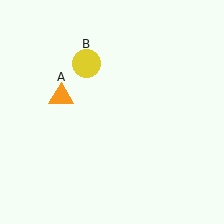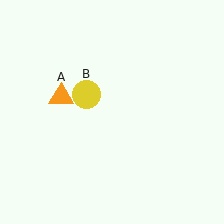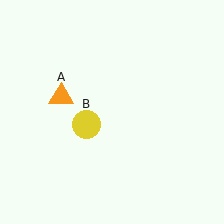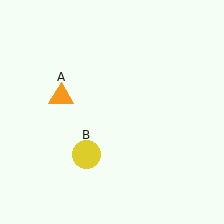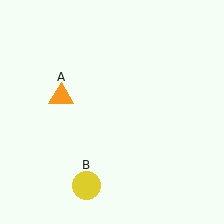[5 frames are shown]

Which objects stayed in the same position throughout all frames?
Orange triangle (object A) remained stationary.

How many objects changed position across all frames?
1 object changed position: yellow circle (object B).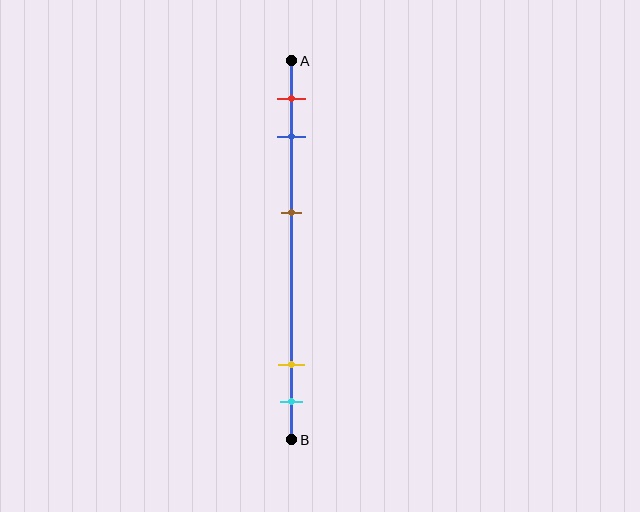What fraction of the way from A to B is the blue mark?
The blue mark is approximately 20% (0.2) of the way from A to B.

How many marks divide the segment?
There are 5 marks dividing the segment.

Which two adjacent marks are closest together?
The yellow and cyan marks are the closest adjacent pair.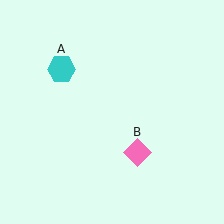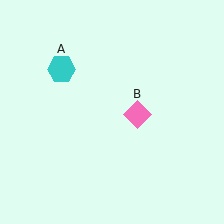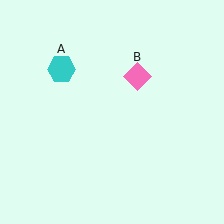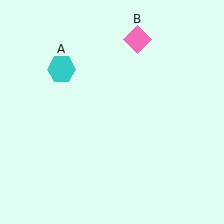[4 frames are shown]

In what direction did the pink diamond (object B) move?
The pink diamond (object B) moved up.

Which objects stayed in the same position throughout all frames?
Cyan hexagon (object A) remained stationary.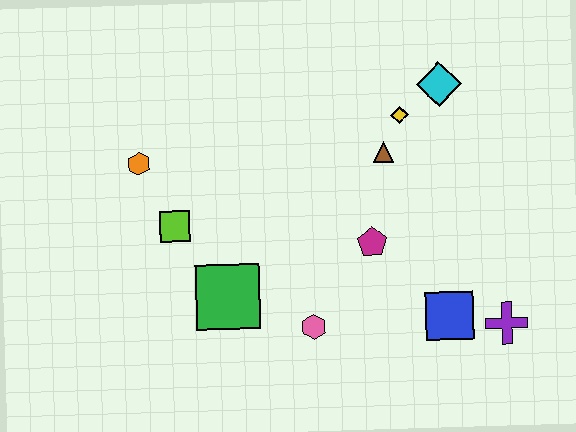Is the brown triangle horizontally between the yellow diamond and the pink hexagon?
Yes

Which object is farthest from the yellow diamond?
The orange hexagon is farthest from the yellow diamond.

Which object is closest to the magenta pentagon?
The brown triangle is closest to the magenta pentagon.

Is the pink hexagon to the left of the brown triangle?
Yes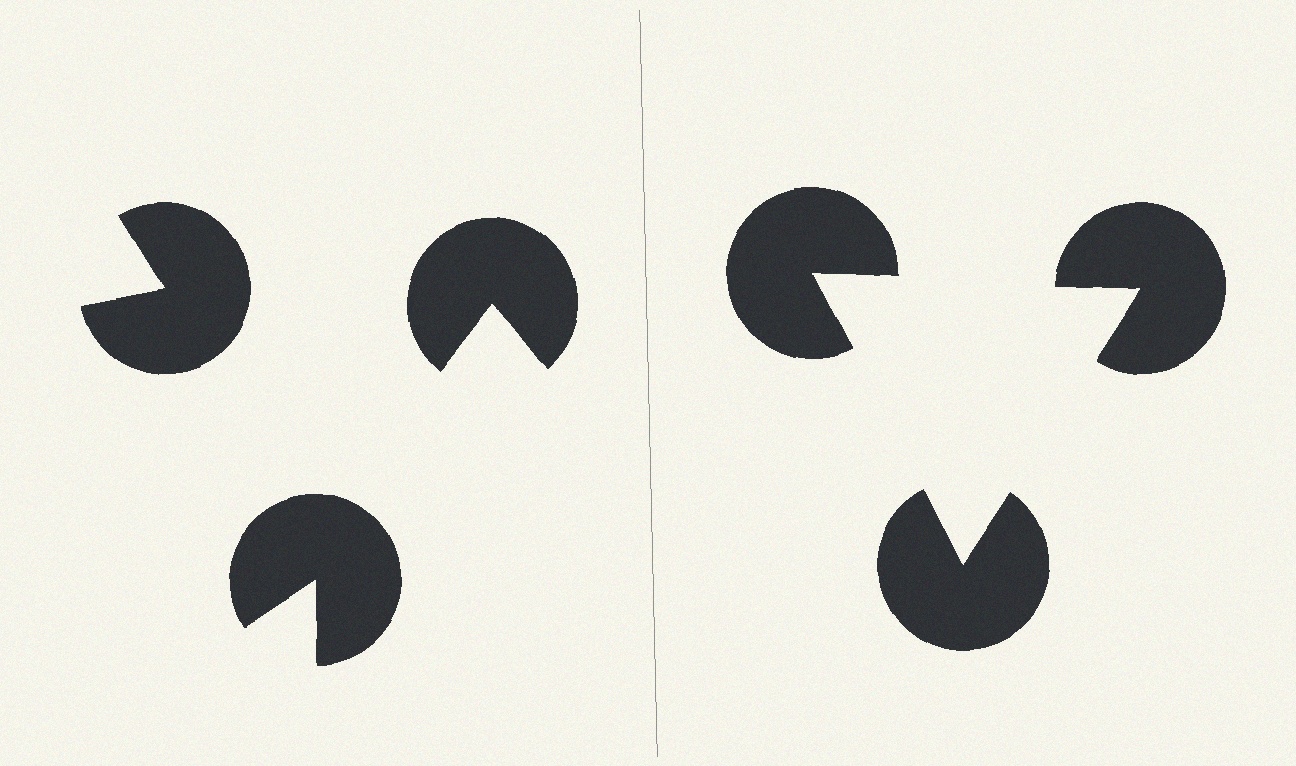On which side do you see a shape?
An illusory triangle appears on the right side. On the left side the wedge cuts are rotated, so no coherent shape forms.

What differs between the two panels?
The pac-man discs are positioned identically on both sides; only the wedge orientations differ. On the right they align to a triangle; on the left they are misaligned.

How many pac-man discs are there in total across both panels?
6 — 3 on each side.